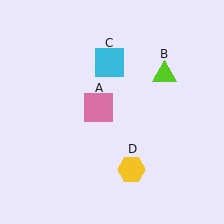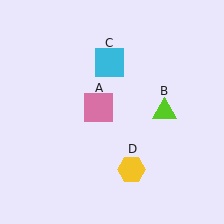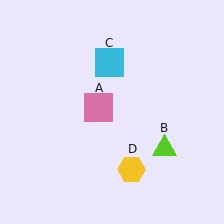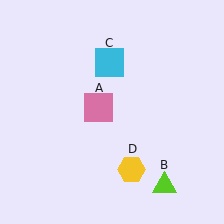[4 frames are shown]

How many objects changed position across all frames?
1 object changed position: lime triangle (object B).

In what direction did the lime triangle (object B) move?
The lime triangle (object B) moved down.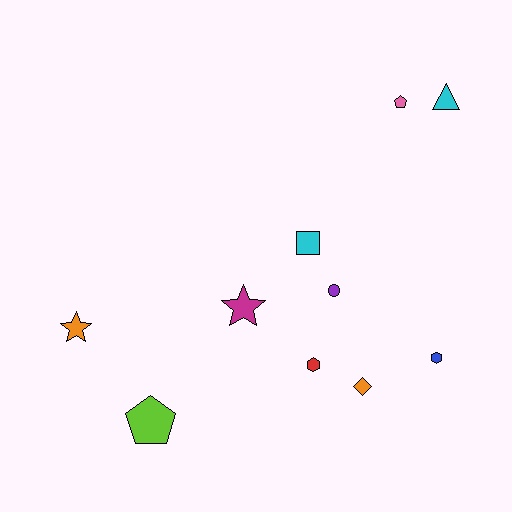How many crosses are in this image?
There are no crosses.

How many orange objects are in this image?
There are 2 orange objects.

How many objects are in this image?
There are 10 objects.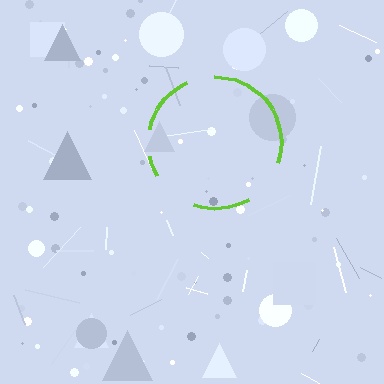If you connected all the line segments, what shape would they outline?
They would outline a circle.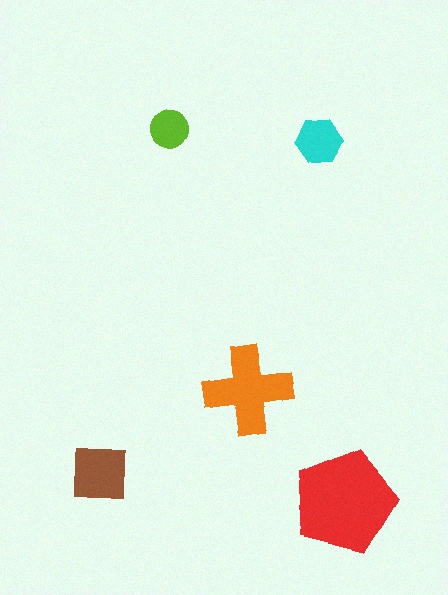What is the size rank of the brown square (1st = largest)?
3rd.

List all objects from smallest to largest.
The lime circle, the cyan hexagon, the brown square, the orange cross, the red pentagon.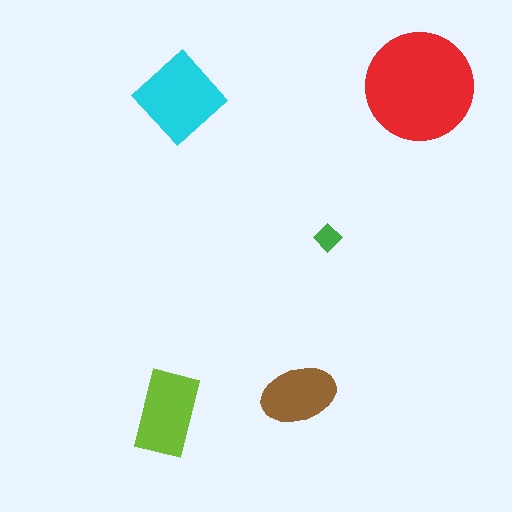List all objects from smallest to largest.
The green diamond, the brown ellipse, the lime rectangle, the cyan diamond, the red circle.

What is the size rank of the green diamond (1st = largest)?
5th.